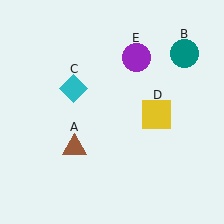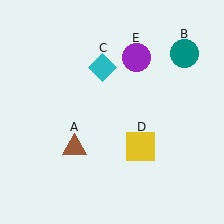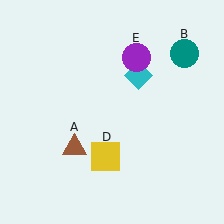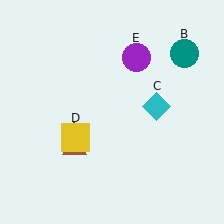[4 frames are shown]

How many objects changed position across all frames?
2 objects changed position: cyan diamond (object C), yellow square (object D).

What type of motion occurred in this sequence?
The cyan diamond (object C), yellow square (object D) rotated clockwise around the center of the scene.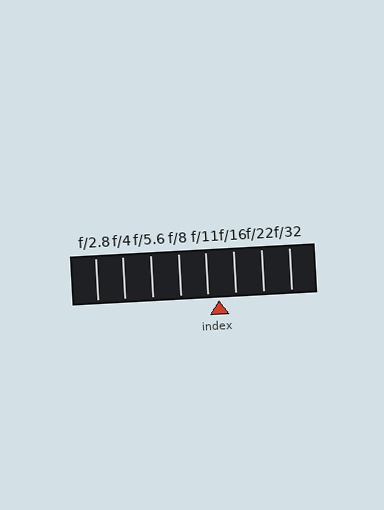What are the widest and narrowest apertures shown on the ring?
The widest aperture shown is f/2.8 and the narrowest is f/32.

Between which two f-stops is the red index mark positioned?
The index mark is between f/11 and f/16.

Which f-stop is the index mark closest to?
The index mark is closest to f/11.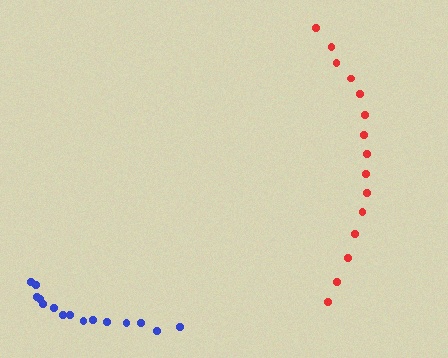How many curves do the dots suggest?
There are 2 distinct paths.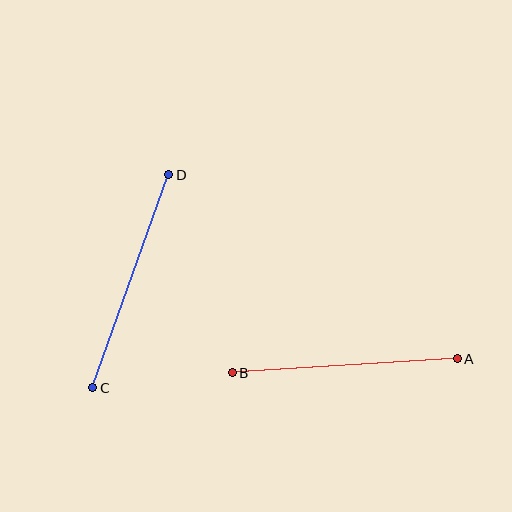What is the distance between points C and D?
The distance is approximately 226 pixels.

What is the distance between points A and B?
The distance is approximately 226 pixels.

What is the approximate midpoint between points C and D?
The midpoint is at approximately (131, 281) pixels.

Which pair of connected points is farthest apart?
Points C and D are farthest apart.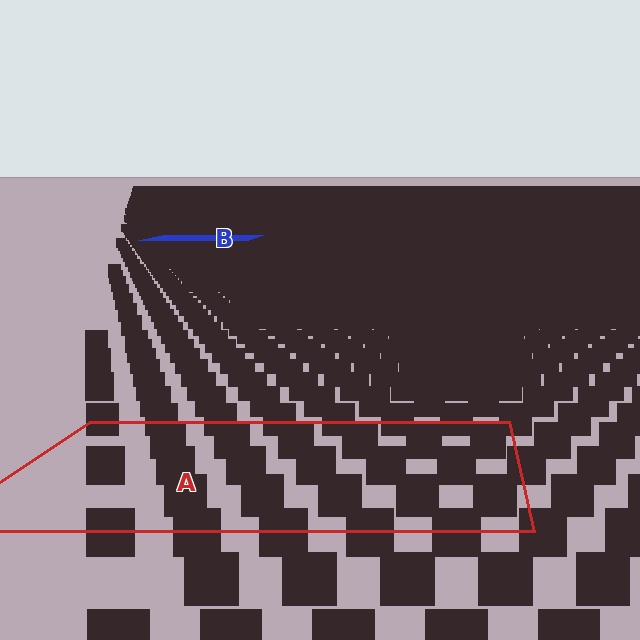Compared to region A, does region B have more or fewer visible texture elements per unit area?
Region B has more texture elements per unit area — they are packed more densely because it is farther away.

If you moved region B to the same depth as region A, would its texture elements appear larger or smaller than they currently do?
They would appear larger. At a closer depth, the same texture elements are projected at a bigger on-screen size.